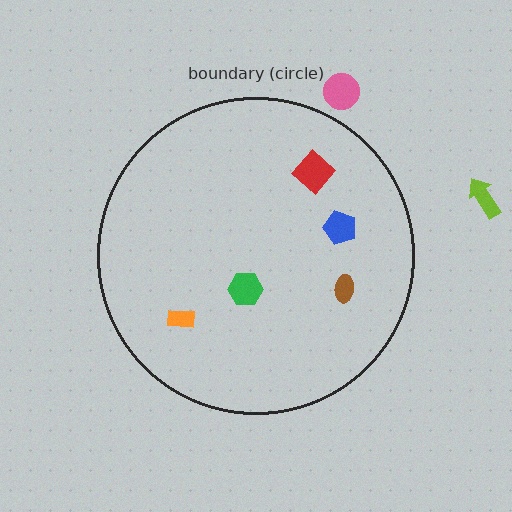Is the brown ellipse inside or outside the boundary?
Inside.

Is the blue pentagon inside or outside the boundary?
Inside.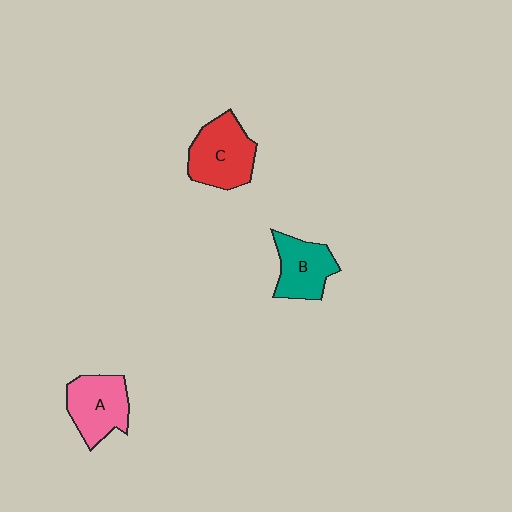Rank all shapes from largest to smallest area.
From largest to smallest: C (red), A (pink), B (teal).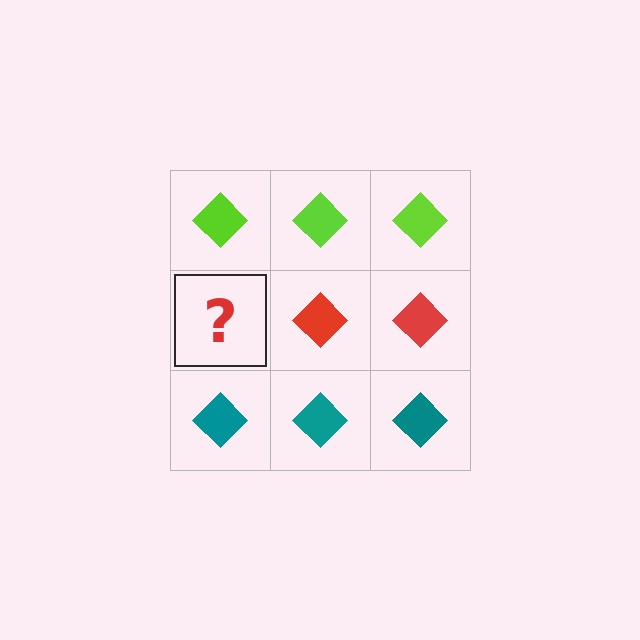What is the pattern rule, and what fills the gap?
The rule is that each row has a consistent color. The gap should be filled with a red diamond.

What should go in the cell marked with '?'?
The missing cell should contain a red diamond.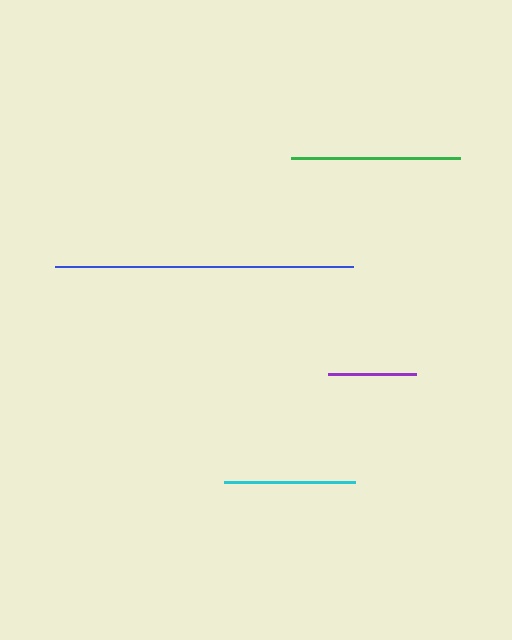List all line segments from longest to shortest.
From longest to shortest: blue, green, cyan, purple.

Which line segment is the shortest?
The purple line is the shortest at approximately 88 pixels.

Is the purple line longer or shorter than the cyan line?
The cyan line is longer than the purple line.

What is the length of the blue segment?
The blue segment is approximately 298 pixels long.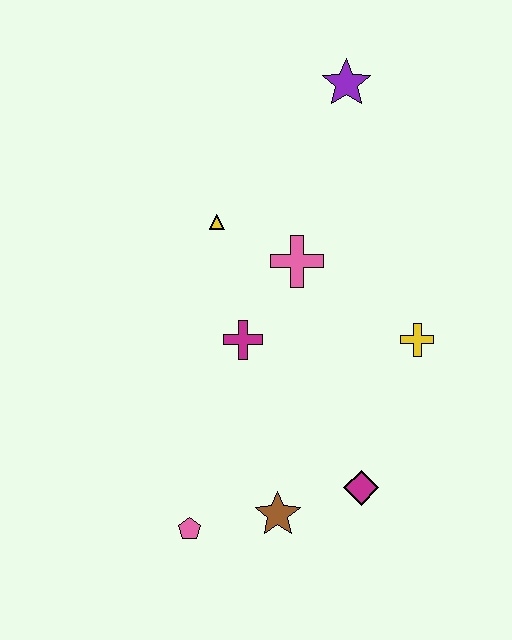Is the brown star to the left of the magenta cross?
No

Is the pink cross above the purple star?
No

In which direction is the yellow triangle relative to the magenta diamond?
The yellow triangle is above the magenta diamond.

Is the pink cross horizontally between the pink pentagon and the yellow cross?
Yes